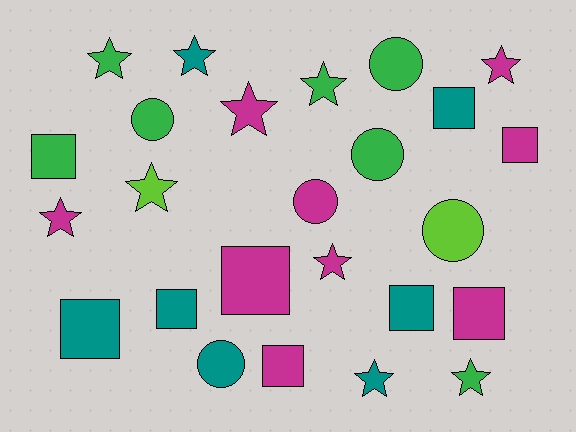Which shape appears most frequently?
Star, with 10 objects.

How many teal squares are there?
There are 4 teal squares.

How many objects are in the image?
There are 25 objects.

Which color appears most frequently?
Magenta, with 9 objects.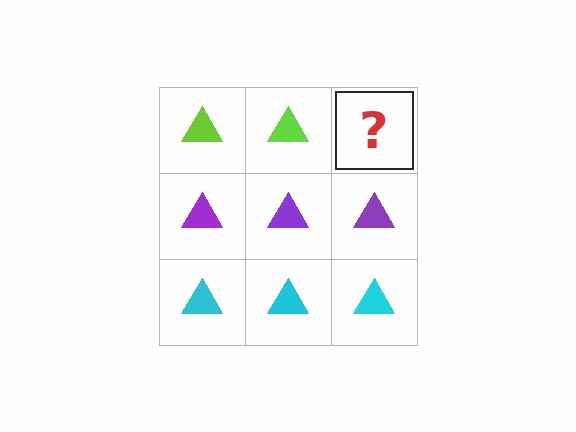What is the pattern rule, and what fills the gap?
The rule is that each row has a consistent color. The gap should be filled with a lime triangle.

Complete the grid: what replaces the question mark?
The question mark should be replaced with a lime triangle.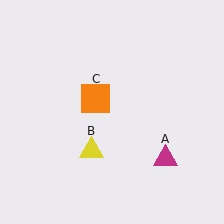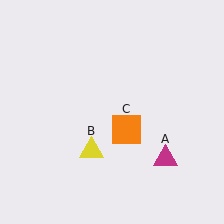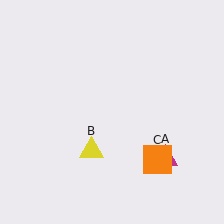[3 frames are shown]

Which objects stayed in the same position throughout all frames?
Magenta triangle (object A) and yellow triangle (object B) remained stationary.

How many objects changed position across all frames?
1 object changed position: orange square (object C).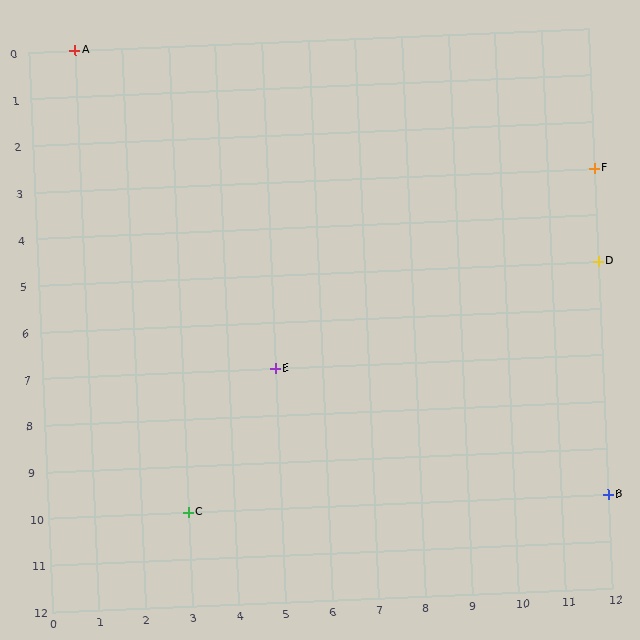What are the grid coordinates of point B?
Point B is at grid coordinates (12, 10).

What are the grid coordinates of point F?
Point F is at grid coordinates (12, 3).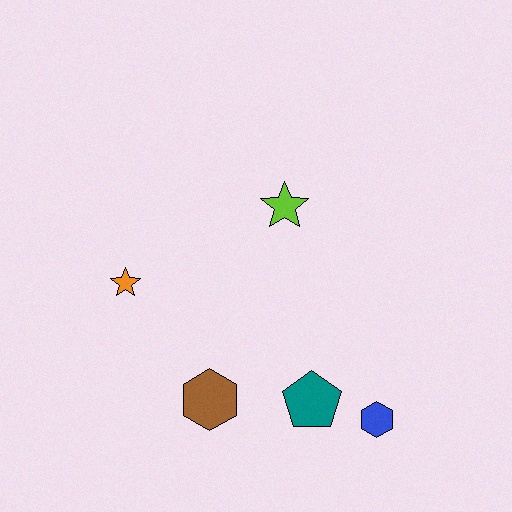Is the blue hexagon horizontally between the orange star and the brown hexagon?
No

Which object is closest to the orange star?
The brown hexagon is closest to the orange star.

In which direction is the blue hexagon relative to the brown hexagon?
The blue hexagon is to the right of the brown hexagon.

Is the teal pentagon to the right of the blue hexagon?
No